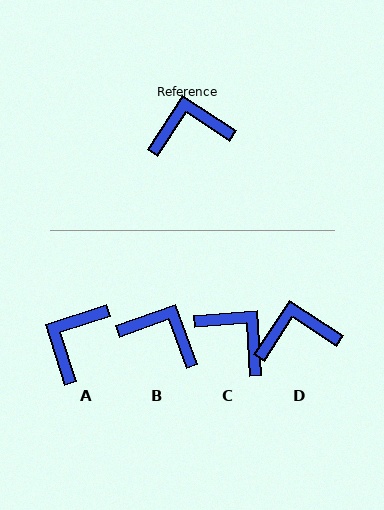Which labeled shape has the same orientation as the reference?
D.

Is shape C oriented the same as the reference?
No, it is off by about 53 degrees.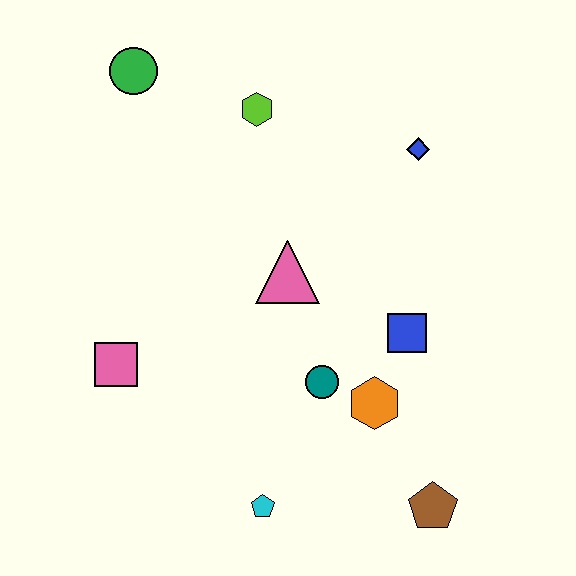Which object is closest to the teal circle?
The orange hexagon is closest to the teal circle.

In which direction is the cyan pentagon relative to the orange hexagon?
The cyan pentagon is to the left of the orange hexagon.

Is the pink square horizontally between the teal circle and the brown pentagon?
No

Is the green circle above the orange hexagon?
Yes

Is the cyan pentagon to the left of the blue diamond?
Yes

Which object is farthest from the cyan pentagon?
The green circle is farthest from the cyan pentagon.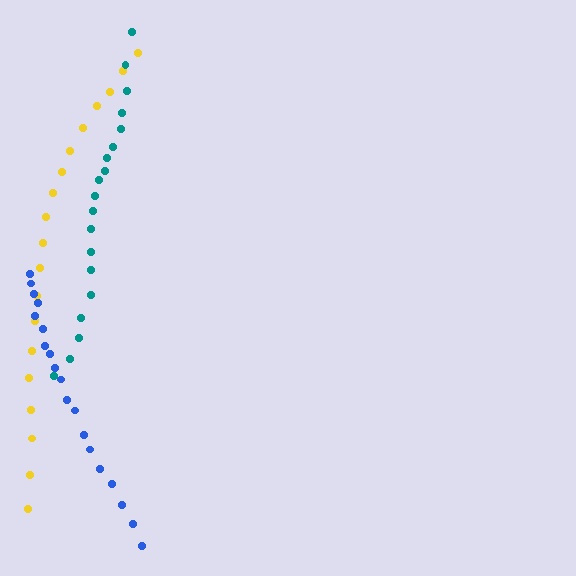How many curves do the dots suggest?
There are 3 distinct paths.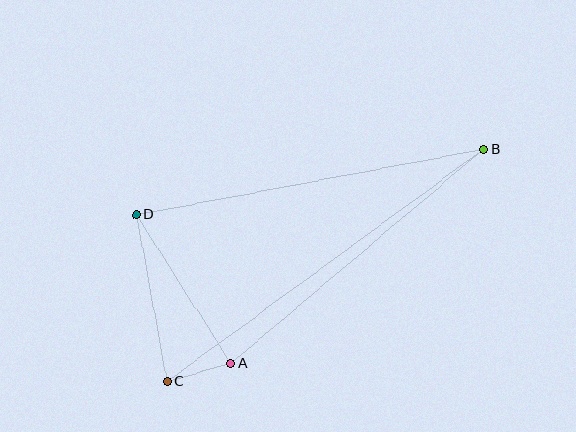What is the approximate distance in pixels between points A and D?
The distance between A and D is approximately 177 pixels.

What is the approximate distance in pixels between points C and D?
The distance between C and D is approximately 170 pixels.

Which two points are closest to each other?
Points A and C are closest to each other.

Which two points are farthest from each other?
Points B and C are farthest from each other.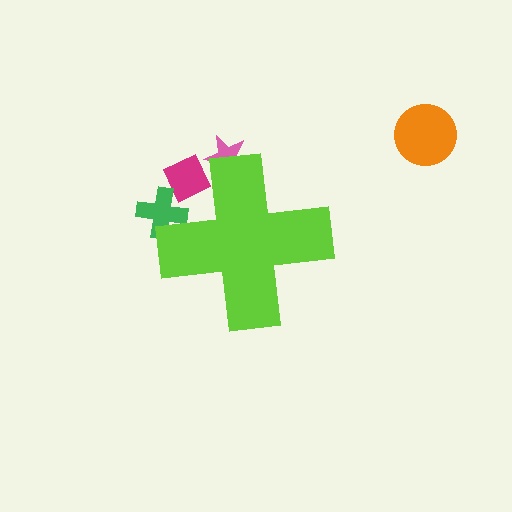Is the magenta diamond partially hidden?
Yes, the magenta diamond is partially hidden behind the lime cross.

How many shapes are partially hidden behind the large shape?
3 shapes are partially hidden.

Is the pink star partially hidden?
Yes, the pink star is partially hidden behind the lime cross.